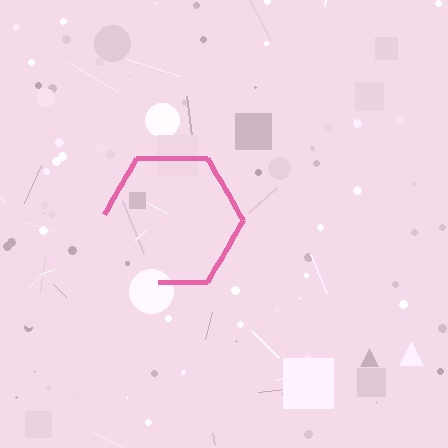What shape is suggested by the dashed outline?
The dashed outline suggests a hexagon.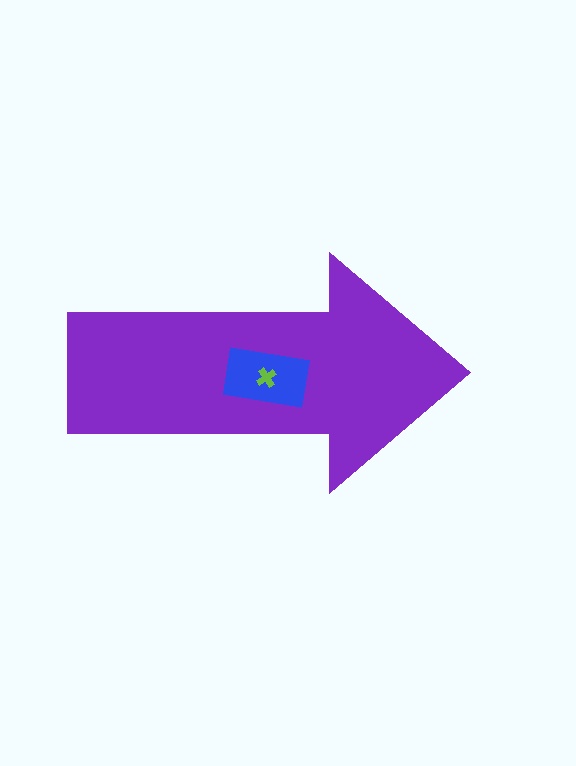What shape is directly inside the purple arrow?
The blue rectangle.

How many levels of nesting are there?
3.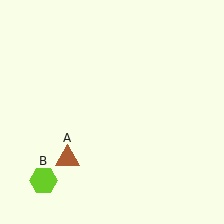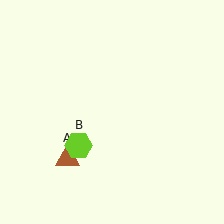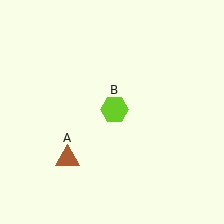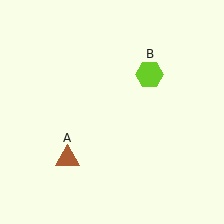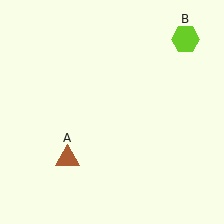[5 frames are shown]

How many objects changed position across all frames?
1 object changed position: lime hexagon (object B).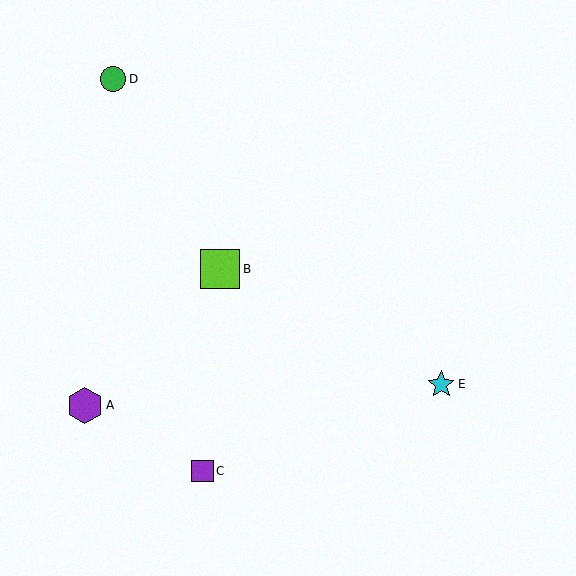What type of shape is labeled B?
Shape B is a lime square.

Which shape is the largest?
The lime square (labeled B) is the largest.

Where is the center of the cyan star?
The center of the cyan star is at (441, 384).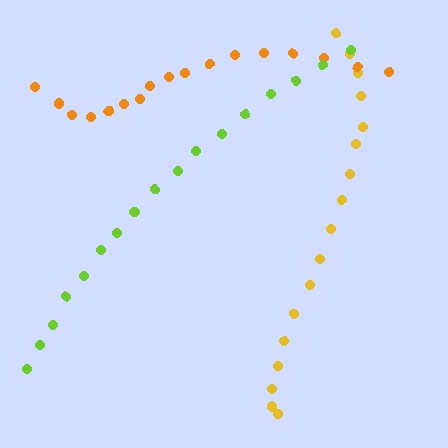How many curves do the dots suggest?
There are 3 distinct paths.